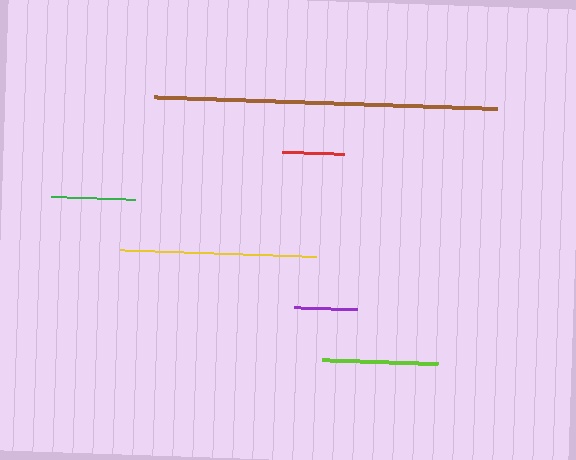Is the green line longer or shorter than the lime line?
The lime line is longer than the green line.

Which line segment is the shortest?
The red line is the shortest at approximately 62 pixels.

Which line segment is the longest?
The brown line is the longest at approximately 343 pixels.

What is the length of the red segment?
The red segment is approximately 62 pixels long.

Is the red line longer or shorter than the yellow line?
The yellow line is longer than the red line.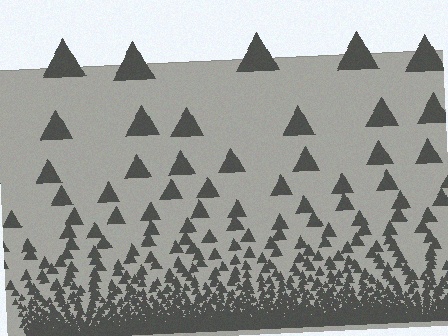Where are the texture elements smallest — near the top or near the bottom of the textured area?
Near the bottom.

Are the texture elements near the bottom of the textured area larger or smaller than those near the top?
Smaller. The gradient is inverted — elements near the bottom are smaller and denser.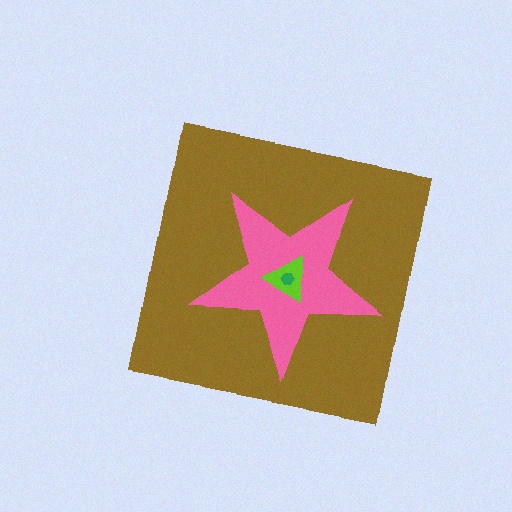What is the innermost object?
The green hexagon.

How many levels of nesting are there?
4.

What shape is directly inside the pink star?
The lime triangle.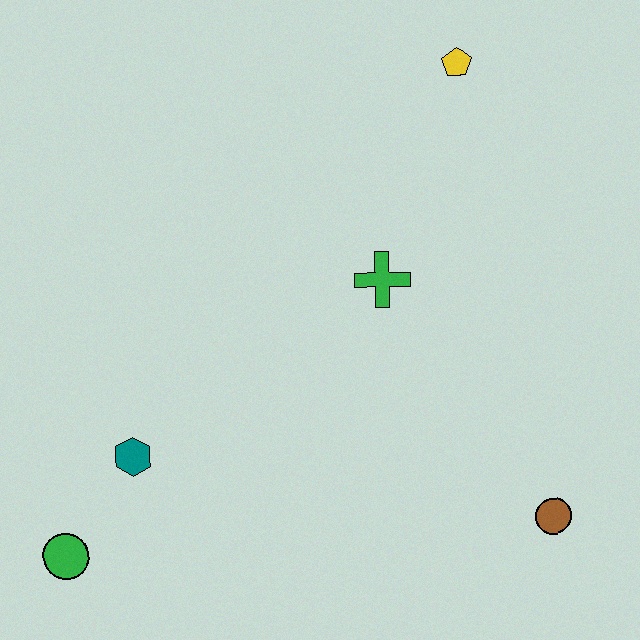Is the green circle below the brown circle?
Yes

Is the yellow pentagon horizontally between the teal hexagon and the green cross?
No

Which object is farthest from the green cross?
The green circle is farthest from the green cross.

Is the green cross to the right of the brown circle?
No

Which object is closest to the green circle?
The teal hexagon is closest to the green circle.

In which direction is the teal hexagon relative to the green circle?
The teal hexagon is above the green circle.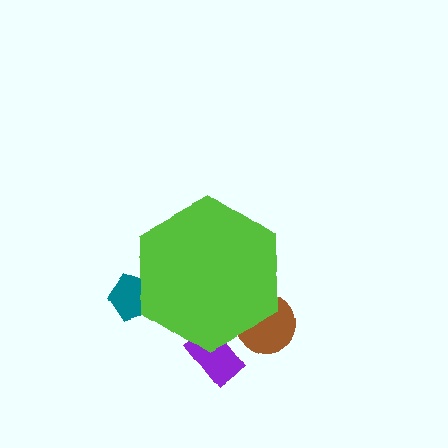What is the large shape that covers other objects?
A lime hexagon.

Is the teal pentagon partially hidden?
Yes, the teal pentagon is partially hidden behind the lime hexagon.